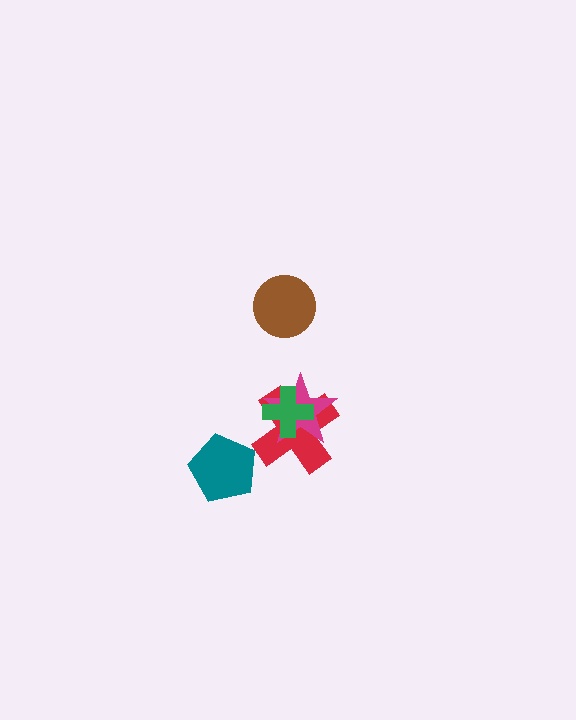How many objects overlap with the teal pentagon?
0 objects overlap with the teal pentagon.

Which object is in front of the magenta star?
The green cross is in front of the magenta star.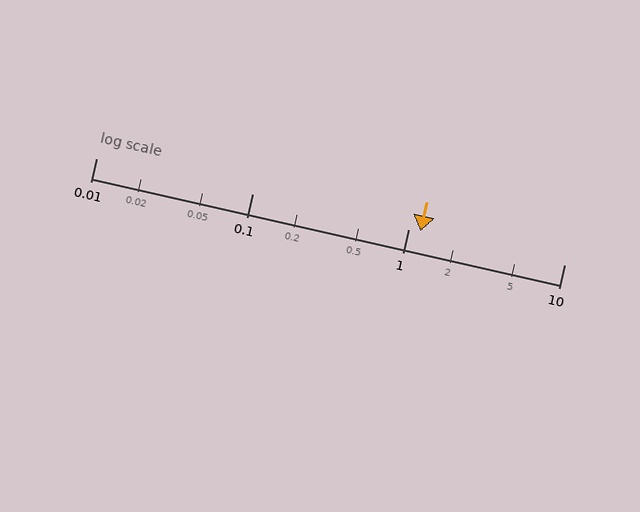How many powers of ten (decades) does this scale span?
The scale spans 3 decades, from 0.01 to 10.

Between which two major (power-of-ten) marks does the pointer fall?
The pointer is between 1 and 10.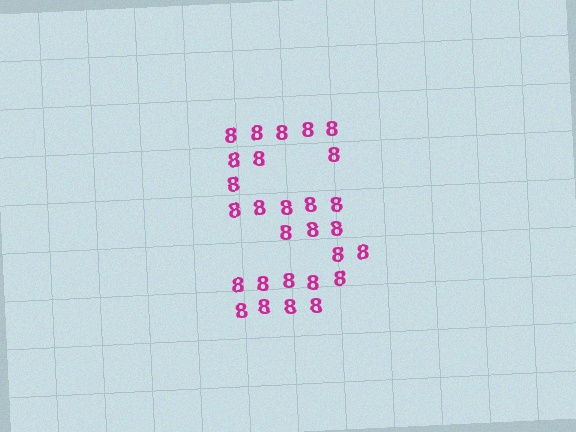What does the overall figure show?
The overall figure shows the letter S.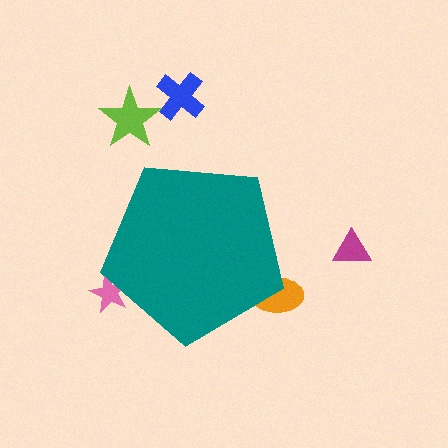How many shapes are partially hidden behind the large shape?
2 shapes are partially hidden.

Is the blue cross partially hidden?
No, the blue cross is fully visible.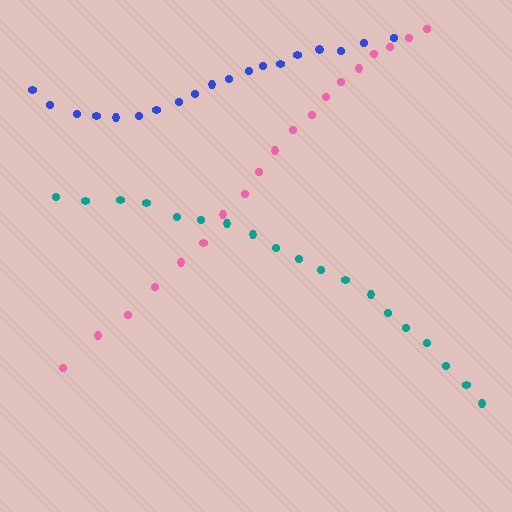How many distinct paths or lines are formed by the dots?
There are 3 distinct paths.